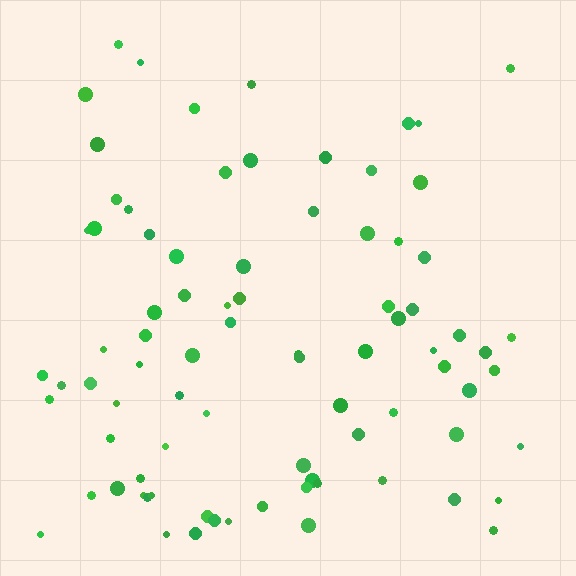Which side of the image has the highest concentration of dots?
The bottom.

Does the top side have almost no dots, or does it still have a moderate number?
Still a moderate number, just noticeably fewer than the bottom.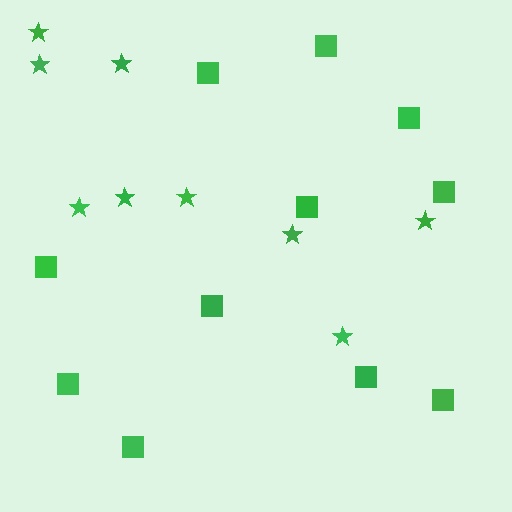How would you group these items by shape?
There are 2 groups: one group of stars (9) and one group of squares (11).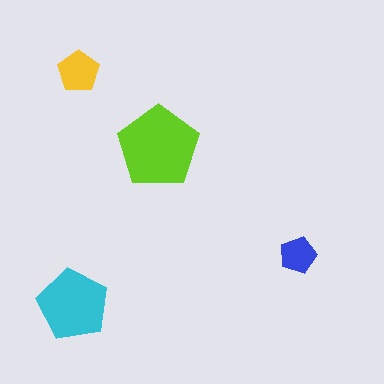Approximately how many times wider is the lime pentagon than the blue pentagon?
About 2 times wider.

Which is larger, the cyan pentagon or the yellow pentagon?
The cyan one.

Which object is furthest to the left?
The cyan pentagon is leftmost.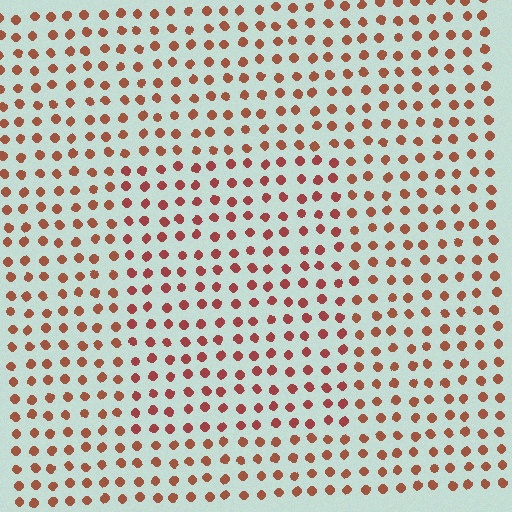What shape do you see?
I see a rectangle.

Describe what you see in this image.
The image is filled with small brown elements in a uniform arrangement. A rectangle-shaped region is visible where the elements are tinted to a slightly different hue, forming a subtle color boundary.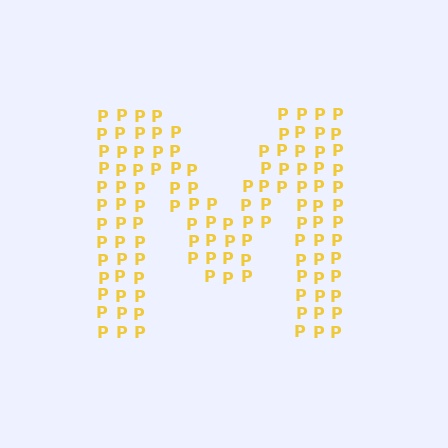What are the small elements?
The small elements are letter P's.